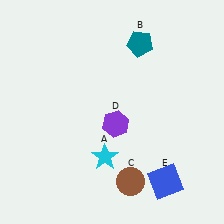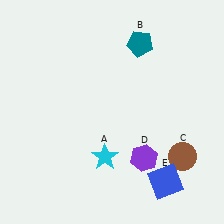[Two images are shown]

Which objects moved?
The objects that moved are: the brown circle (C), the purple hexagon (D).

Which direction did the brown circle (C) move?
The brown circle (C) moved right.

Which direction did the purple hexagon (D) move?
The purple hexagon (D) moved down.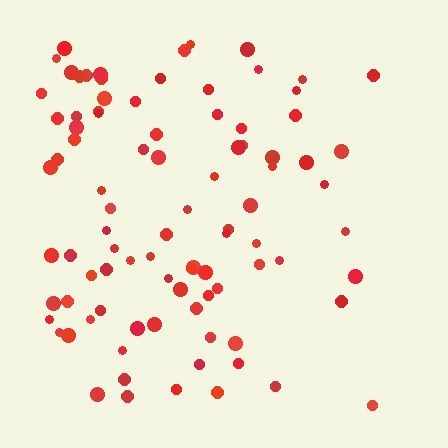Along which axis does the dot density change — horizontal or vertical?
Horizontal.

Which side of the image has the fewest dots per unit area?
The right.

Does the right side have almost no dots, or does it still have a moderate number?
Still a moderate number, just noticeably fewer than the left.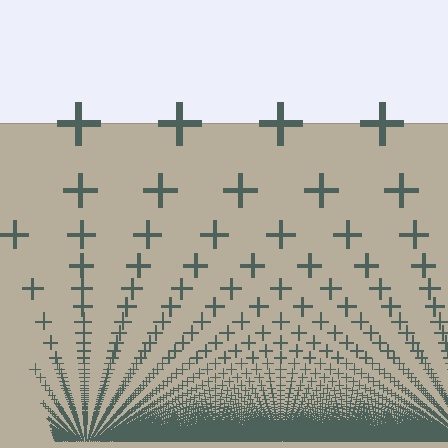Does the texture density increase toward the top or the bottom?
Density increases toward the bottom.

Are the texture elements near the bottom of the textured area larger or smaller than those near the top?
Smaller. The gradient is inverted — elements near the bottom are smaller and denser.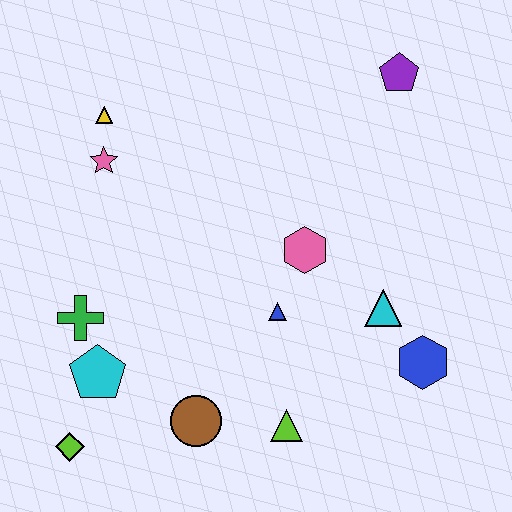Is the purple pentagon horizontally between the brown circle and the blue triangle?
No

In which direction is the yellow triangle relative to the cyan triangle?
The yellow triangle is to the left of the cyan triangle.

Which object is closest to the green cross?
The cyan pentagon is closest to the green cross.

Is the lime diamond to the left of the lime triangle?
Yes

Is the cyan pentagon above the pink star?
No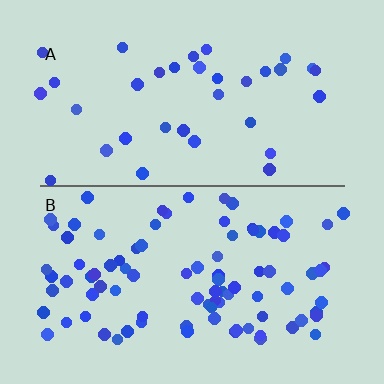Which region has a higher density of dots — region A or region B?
B (the bottom).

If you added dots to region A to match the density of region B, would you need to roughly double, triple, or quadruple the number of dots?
Approximately triple.